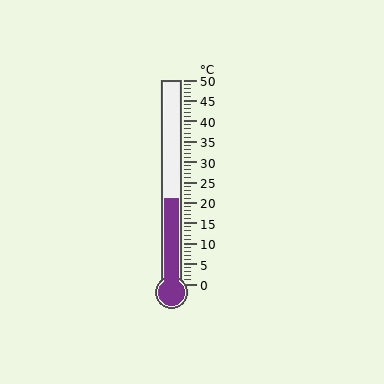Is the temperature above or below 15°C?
The temperature is above 15°C.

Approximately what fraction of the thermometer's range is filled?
The thermometer is filled to approximately 40% of its range.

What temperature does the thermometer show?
The thermometer shows approximately 21°C.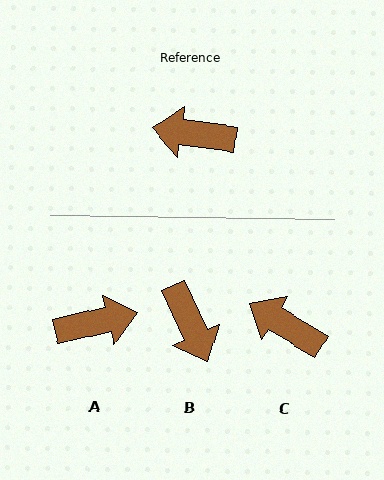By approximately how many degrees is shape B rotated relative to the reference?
Approximately 122 degrees counter-clockwise.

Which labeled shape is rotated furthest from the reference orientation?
A, about 159 degrees away.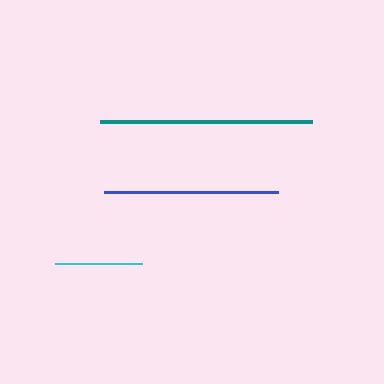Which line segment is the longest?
The teal line is the longest at approximately 212 pixels.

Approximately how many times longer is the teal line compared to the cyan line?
The teal line is approximately 2.4 times the length of the cyan line.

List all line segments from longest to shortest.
From longest to shortest: teal, blue, cyan.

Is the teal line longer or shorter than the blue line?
The teal line is longer than the blue line.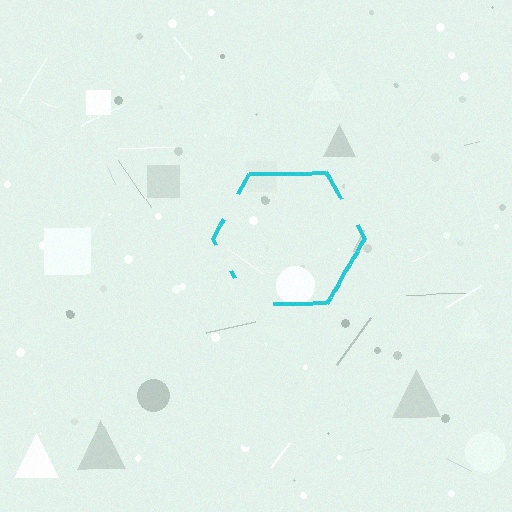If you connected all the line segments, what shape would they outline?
They would outline a hexagon.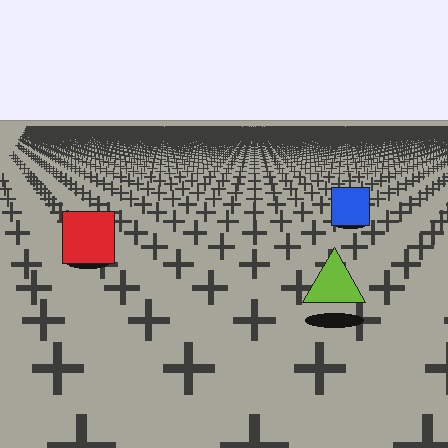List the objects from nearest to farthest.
From nearest to farthest: the lime triangle, the red square, the blue square.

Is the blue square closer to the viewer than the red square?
No. The red square is closer — you can tell from the texture gradient: the ground texture is coarser near it.